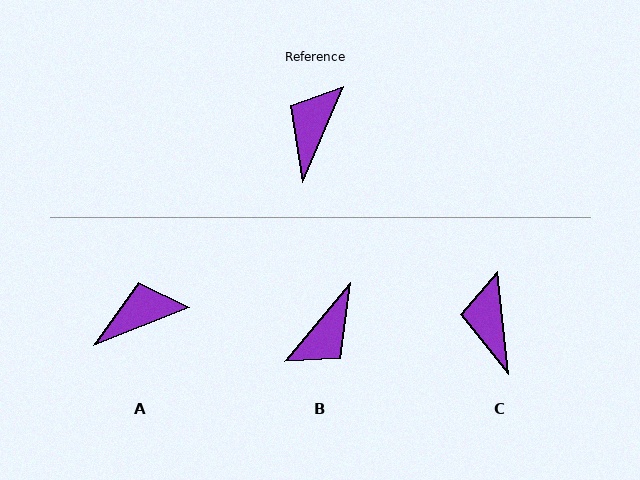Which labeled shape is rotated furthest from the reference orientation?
B, about 163 degrees away.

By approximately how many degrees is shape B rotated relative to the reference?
Approximately 163 degrees counter-clockwise.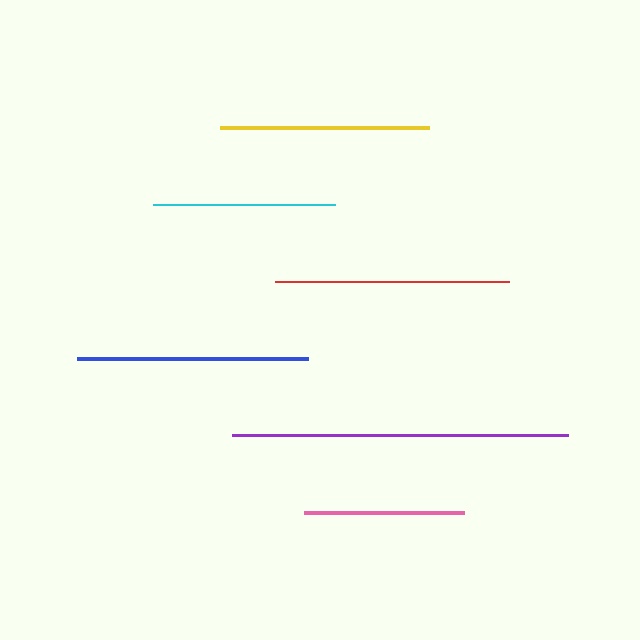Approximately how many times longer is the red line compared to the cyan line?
The red line is approximately 1.3 times the length of the cyan line.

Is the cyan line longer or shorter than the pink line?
The cyan line is longer than the pink line.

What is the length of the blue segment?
The blue segment is approximately 232 pixels long.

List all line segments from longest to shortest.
From longest to shortest: purple, red, blue, yellow, cyan, pink.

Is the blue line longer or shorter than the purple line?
The purple line is longer than the blue line.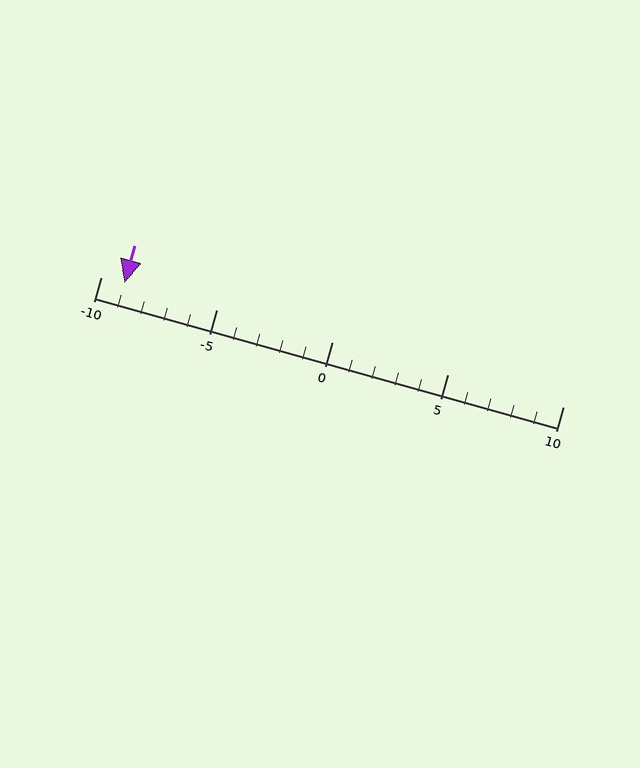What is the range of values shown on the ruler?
The ruler shows values from -10 to 10.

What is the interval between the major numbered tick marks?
The major tick marks are spaced 5 units apart.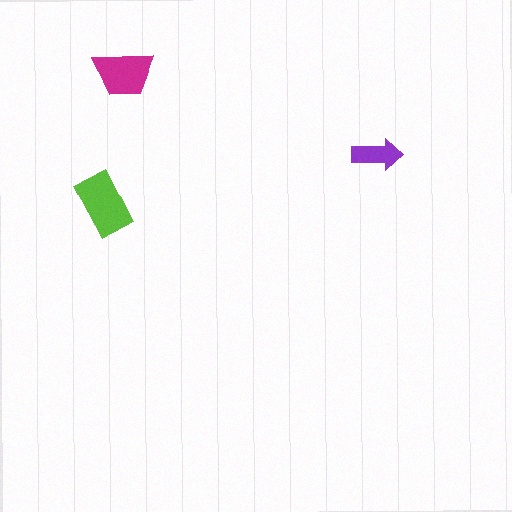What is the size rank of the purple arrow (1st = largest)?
3rd.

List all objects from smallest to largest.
The purple arrow, the magenta trapezoid, the lime rectangle.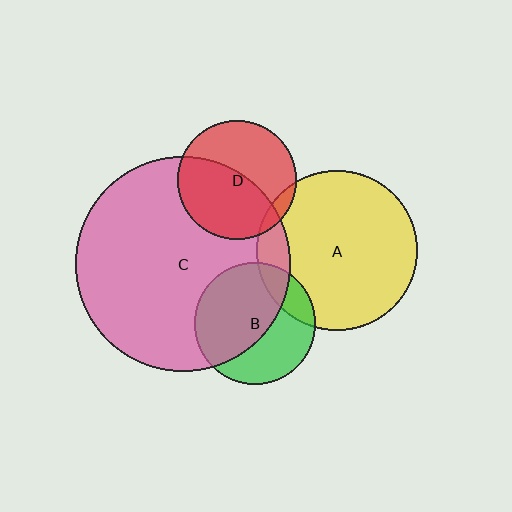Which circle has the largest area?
Circle C (pink).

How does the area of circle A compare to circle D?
Approximately 1.8 times.